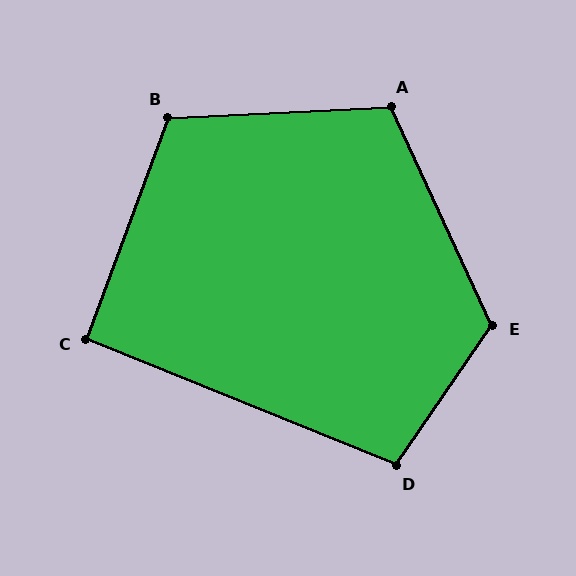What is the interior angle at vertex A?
Approximately 112 degrees (obtuse).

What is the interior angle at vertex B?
Approximately 113 degrees (obtuse).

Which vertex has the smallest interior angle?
C, at approximately 92 degrees.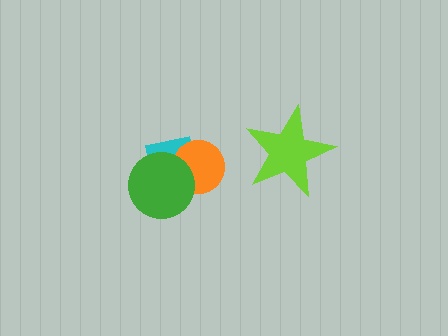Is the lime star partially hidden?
No, no other shape covers it.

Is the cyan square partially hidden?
Yes, it is partially covered by another shape.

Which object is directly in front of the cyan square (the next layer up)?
The orange circle is directly in front of the cyan square.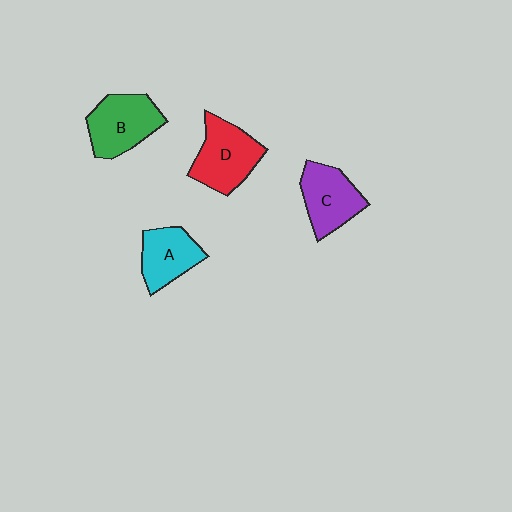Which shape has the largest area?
Shape D (red).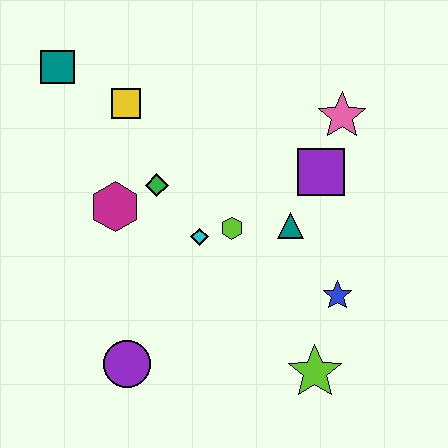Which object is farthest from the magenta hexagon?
The lime star is farthest from the magenta hexagon.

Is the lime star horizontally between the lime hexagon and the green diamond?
No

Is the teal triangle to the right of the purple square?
No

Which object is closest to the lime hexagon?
The cyan diamond is closest to the lime hexagon.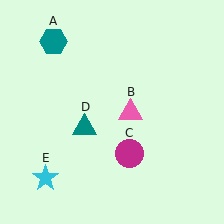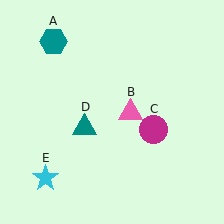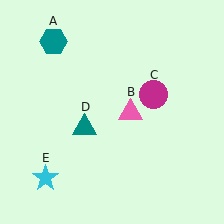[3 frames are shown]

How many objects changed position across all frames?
1 object changed position: magenta circle (object C).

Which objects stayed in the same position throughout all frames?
Teal hexagon (object A) and pink triangle (object B) and teal triangle (object D) and cyan star (object E) remained stationary.